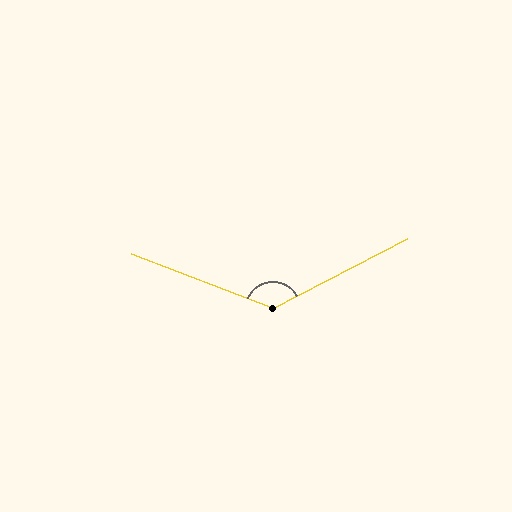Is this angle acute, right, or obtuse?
It is obtuse.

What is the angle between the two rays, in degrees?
Approximately 132 degrees.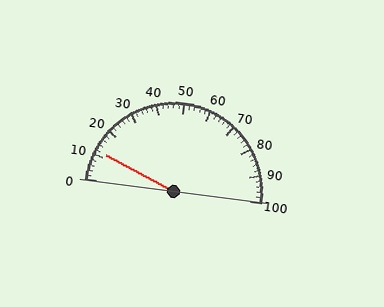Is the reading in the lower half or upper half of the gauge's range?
The reading is in the lower half of the range (0 to 100).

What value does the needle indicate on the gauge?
The needle indicates approximately 12.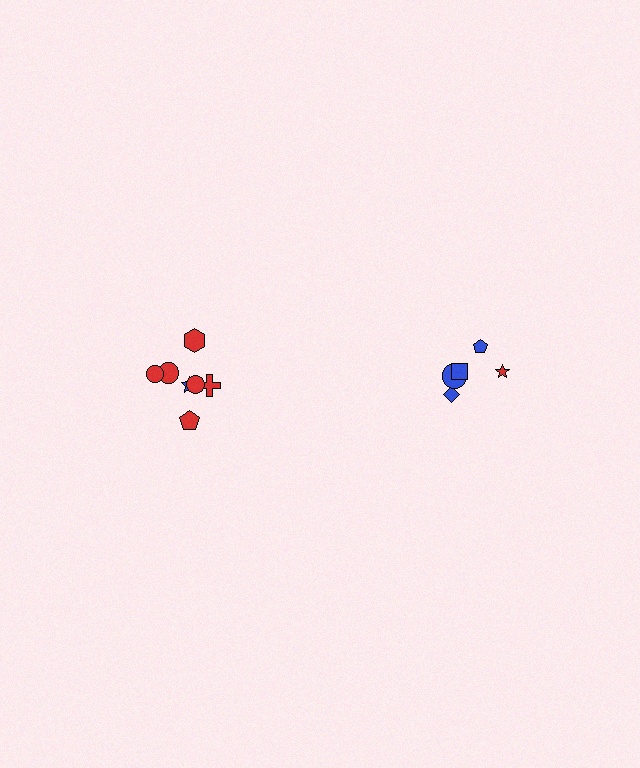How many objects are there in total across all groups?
There are 12 objects.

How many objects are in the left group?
There are 7 objects.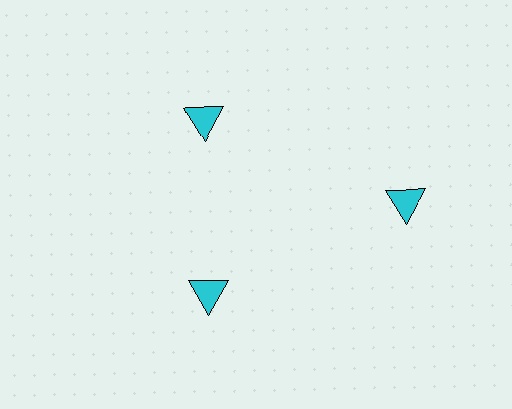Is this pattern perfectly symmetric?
No. The 3 cyan triangles are arranged in a ring, but one element near the 3 o'clock position is pushed outward from the center, breaking the 3-fold rotational symmetry.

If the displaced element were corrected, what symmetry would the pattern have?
It would have 3-fold rotational symmetry — the pattern would map onto itself every 120 degrees.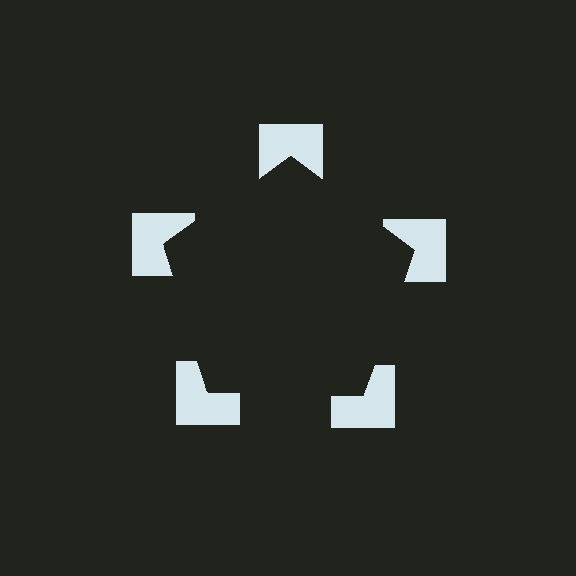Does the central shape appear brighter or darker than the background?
It typically appears slightly darker than the background, even though no actual brightness change is drawn.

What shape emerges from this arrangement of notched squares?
An illusory pentagon — its edges are inferred from the aligned wedge cuts in the notched squares, not physically drawn.